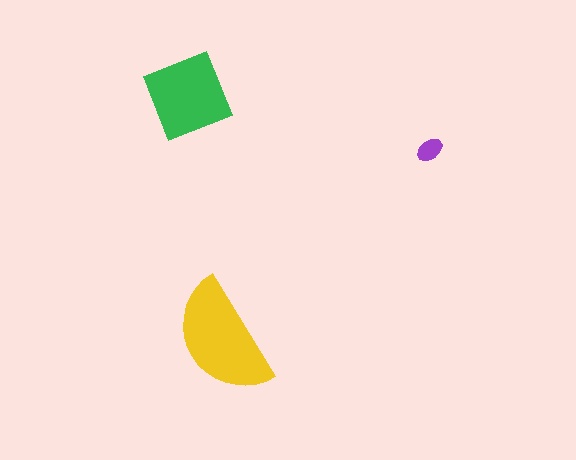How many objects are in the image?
There are 3 objects in the image.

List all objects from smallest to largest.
The purple ellipse, the green diamond, the yellow semicircle.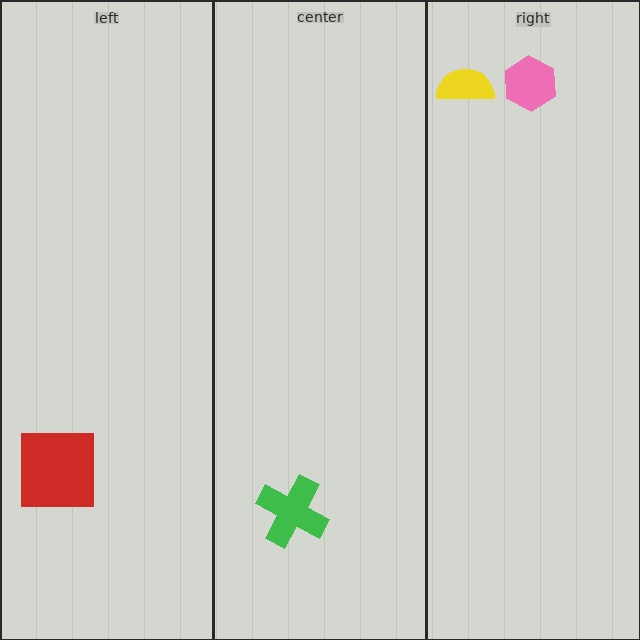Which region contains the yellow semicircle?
The right region.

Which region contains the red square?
The left region.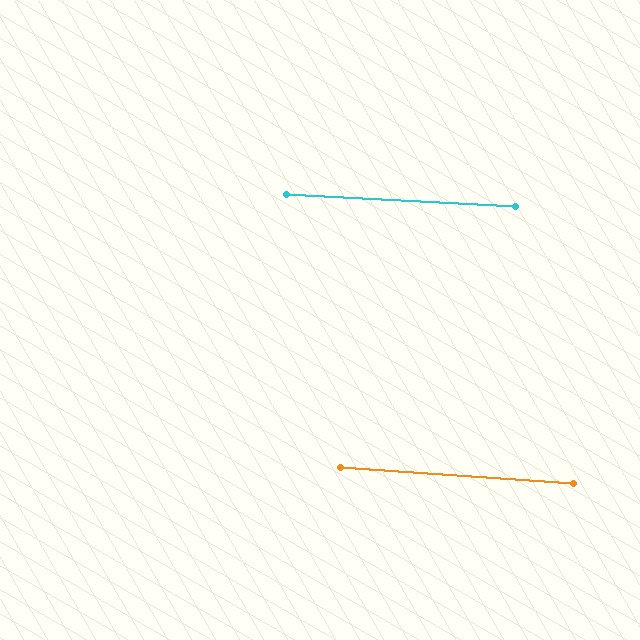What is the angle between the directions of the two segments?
Approximately 1 degree.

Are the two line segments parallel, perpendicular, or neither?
Parallel — their directions differ by only 1.1°.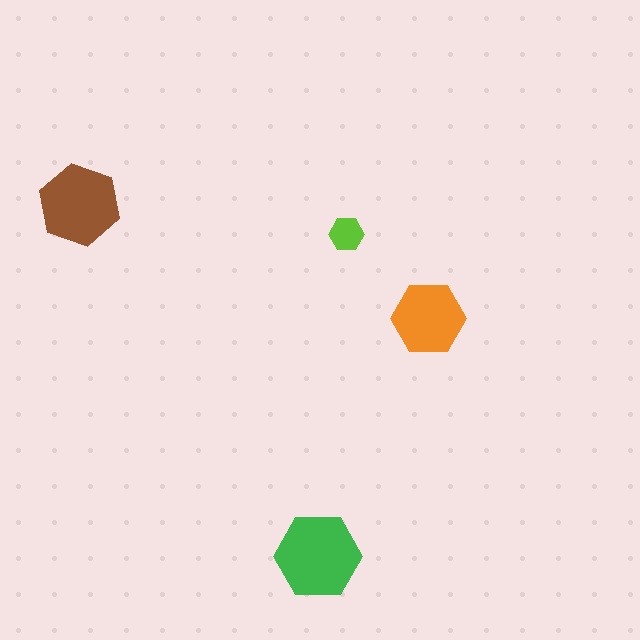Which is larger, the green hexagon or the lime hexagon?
The green one.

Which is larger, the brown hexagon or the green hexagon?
The green one.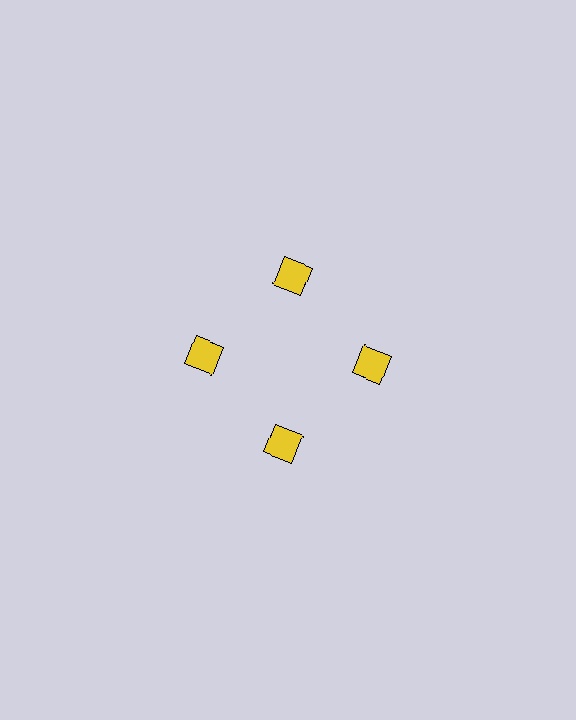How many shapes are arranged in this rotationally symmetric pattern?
There are 4 shapes, arranged in 4 groups of 1.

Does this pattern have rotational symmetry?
Yes, this pattern has 4-fold rotational symmetry. It looks the same after rotating 90 degrees around the center.